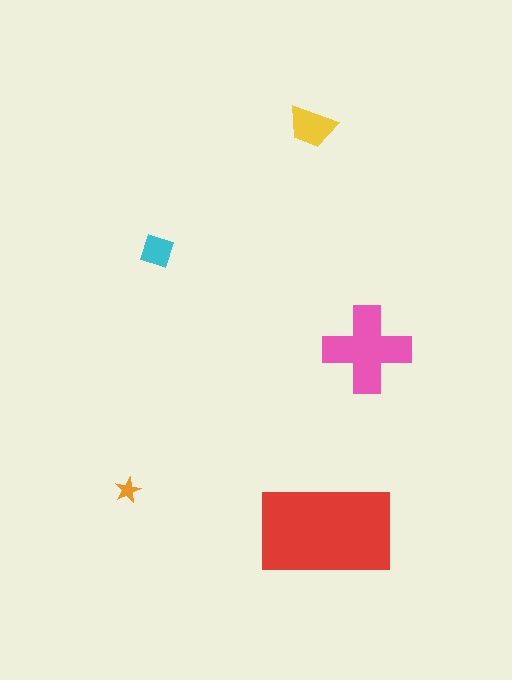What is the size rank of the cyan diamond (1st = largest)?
4th.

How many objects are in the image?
There are 5 objects in the image.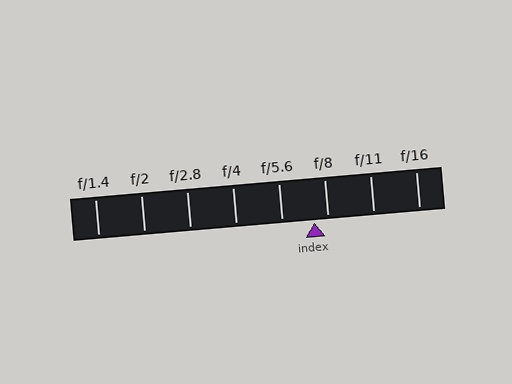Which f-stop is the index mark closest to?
The index mark is closest to f/8.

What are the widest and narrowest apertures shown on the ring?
The widest aperture shown is f/1.4 and the narrowest is f/16.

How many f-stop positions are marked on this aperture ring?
There are 8 f-stop positions marked.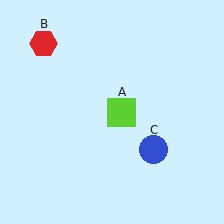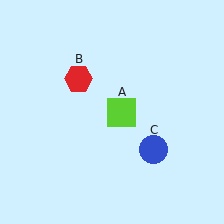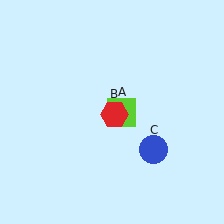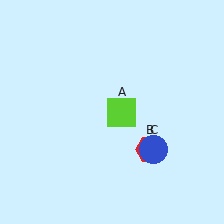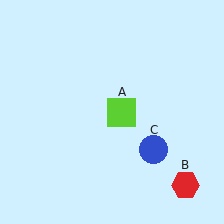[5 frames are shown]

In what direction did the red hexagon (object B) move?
The red hexagon (object B) moved down and to the right.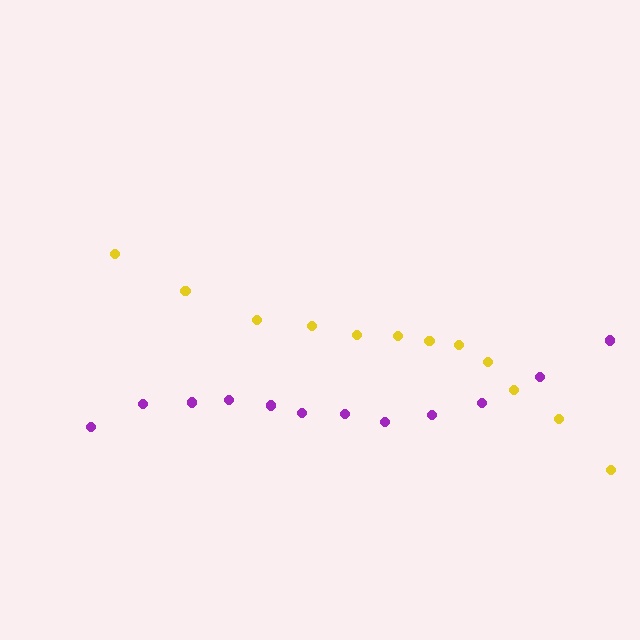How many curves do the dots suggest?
There are 2 distinct paths.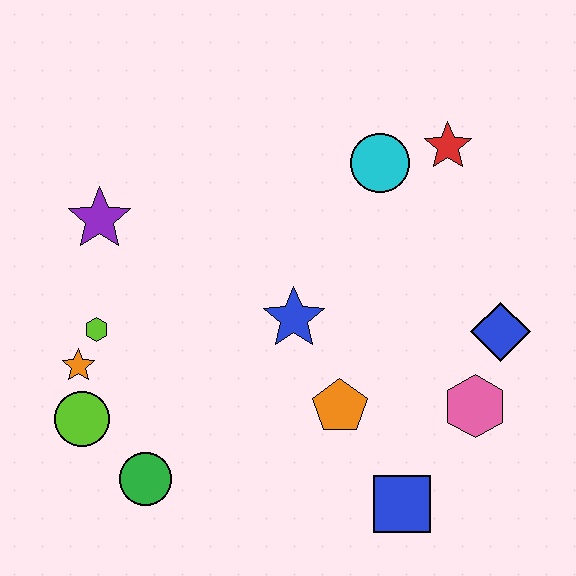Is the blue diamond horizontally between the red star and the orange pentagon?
No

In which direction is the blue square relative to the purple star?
The blue square is to the right of the purple star.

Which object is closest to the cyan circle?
The red star is closest to the cyan circle.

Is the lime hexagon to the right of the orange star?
Yes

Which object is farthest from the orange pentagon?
The purple star is farthest from the orange pentagon.